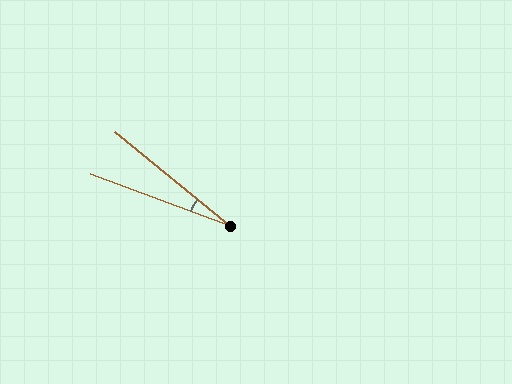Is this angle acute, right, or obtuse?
It is acute.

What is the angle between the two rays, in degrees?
Approximately 19 degrees.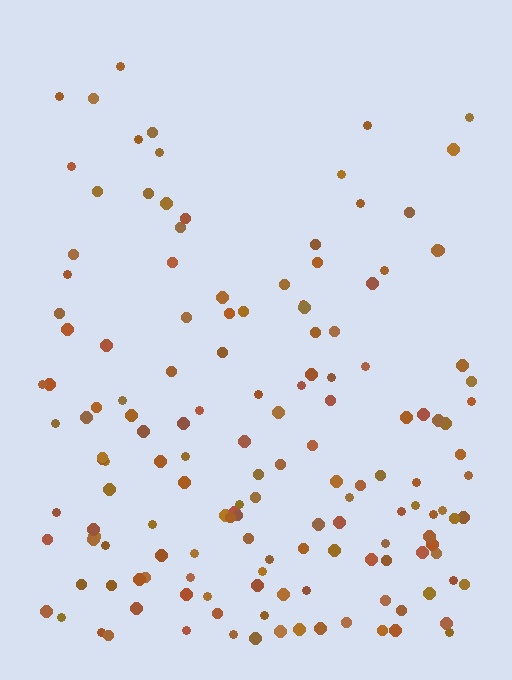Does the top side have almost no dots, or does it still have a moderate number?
Still a moderate number, just noticeably fewer than the bottom.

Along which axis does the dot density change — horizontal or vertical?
Vertical.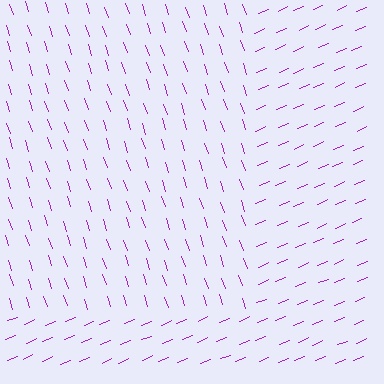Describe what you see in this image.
The image is filled with small purple line segments. A rectangle region in the image has lines oriented differently from the surrounding lines, creating a visible texture boundary.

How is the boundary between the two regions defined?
The boundary is defined purely by a change in line orientation (approximately 86 degrees difference). All lines are the same color and thickness.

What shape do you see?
I see a rectangle.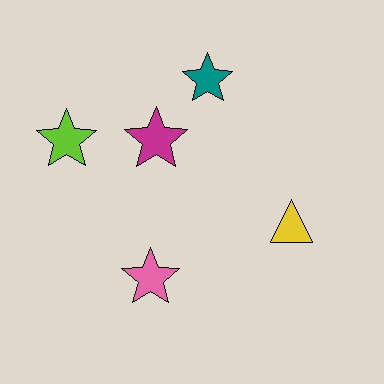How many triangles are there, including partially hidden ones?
There is 1 triangle.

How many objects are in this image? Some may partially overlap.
There are 5 objects.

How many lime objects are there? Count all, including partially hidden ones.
There is 1 lime object.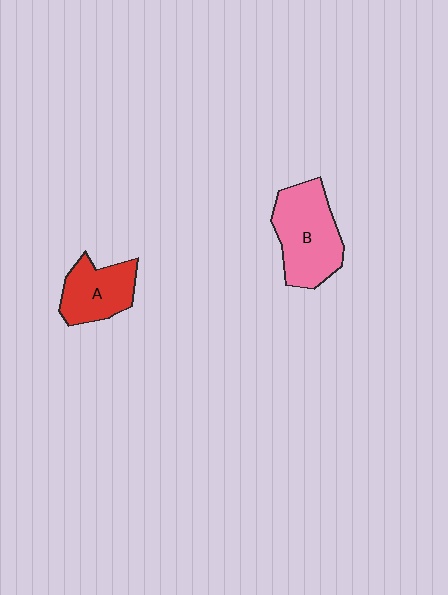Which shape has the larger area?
Shape B (pink).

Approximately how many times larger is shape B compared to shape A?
Approximately 1.4 times.